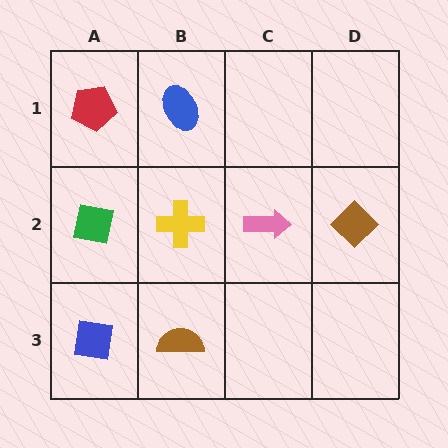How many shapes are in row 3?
2 shapes.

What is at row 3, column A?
A blue square.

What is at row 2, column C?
A pink arrow.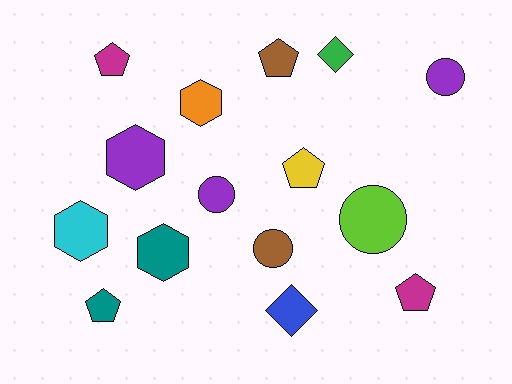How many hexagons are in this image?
There are 4 hexagons.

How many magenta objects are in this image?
There are 2 magenta objects.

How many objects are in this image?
There are 15 objects.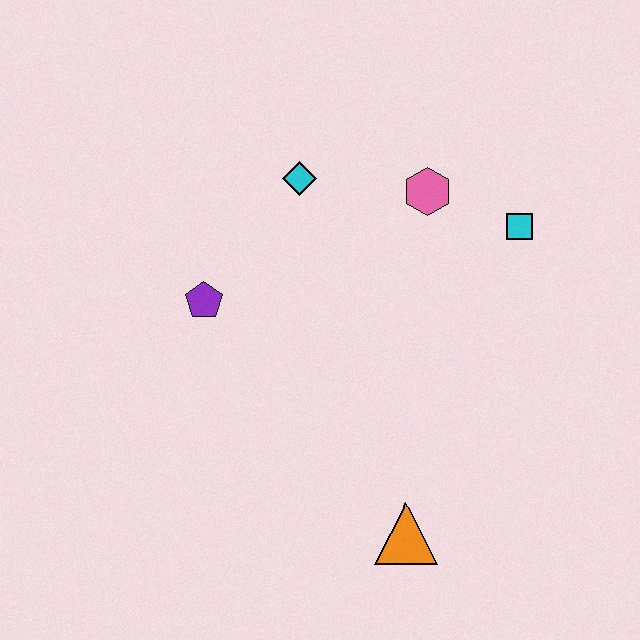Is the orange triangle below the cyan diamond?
Yes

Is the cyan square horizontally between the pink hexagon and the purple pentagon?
No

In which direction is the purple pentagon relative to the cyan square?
The purple pentagon is to the left of the cyan square.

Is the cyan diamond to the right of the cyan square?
No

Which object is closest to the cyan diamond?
The pink hexagon is closest to the cyan diamond.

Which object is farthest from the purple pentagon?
The cyan square is farthest from the purple pentagon.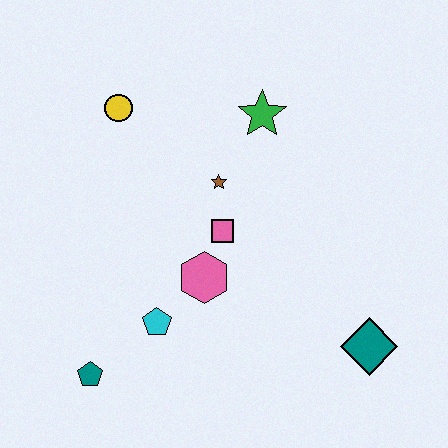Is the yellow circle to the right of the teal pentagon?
Yes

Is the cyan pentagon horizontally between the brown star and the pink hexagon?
No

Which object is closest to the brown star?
The pink square is closest to the brown star.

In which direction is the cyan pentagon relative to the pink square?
The cyan pentagon is below the pink square.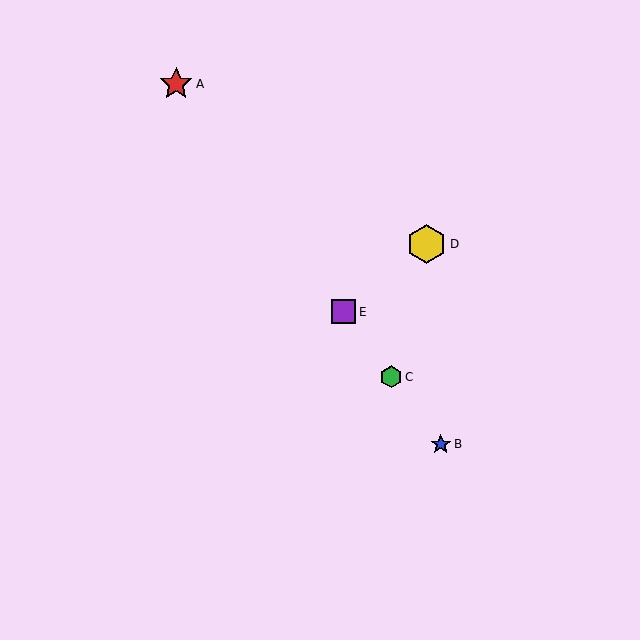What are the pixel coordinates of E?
Object E is at (344, 312).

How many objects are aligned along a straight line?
4 objects (A, B, C, E) are aligned along a straight line.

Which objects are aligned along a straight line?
Objects A, B, C, E are aligned along a straight line.